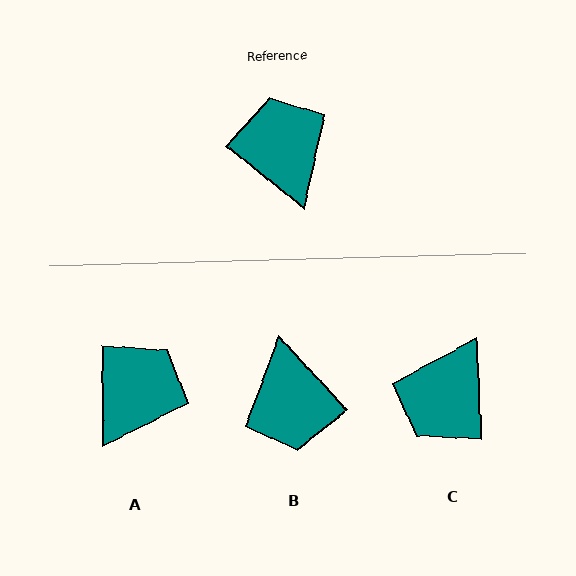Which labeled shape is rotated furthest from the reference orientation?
B, about 172 degrees away.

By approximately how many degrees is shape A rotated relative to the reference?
Approximately 51 degrees clockwise.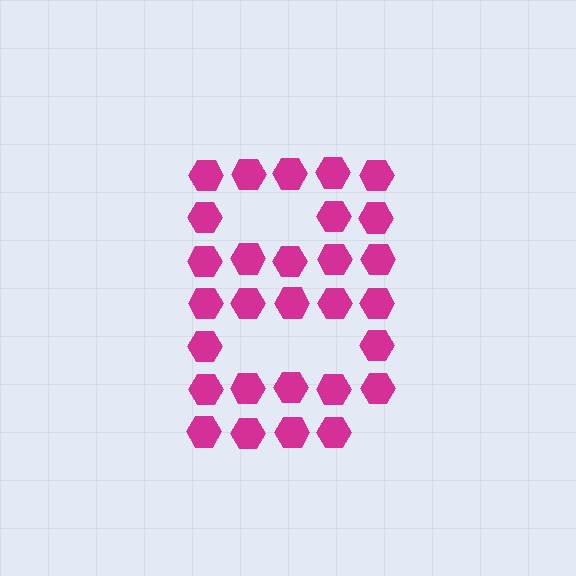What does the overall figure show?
The overall figure shows the letter B.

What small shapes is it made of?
It is made of small hexagons.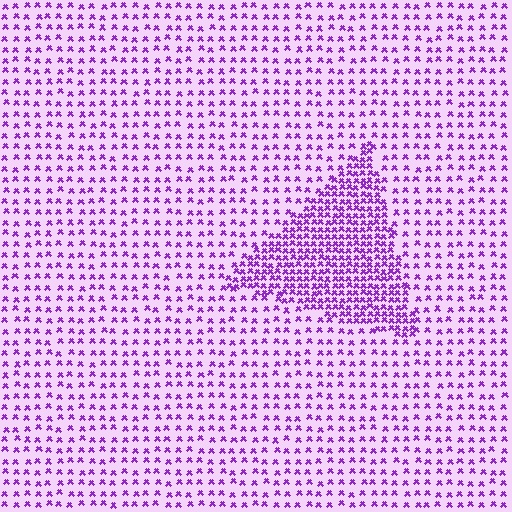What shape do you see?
I see a triangle.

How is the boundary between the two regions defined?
The boundary is defined by a change in element density (approximately 2.4x ratio). All elements are the same color, size, and shape.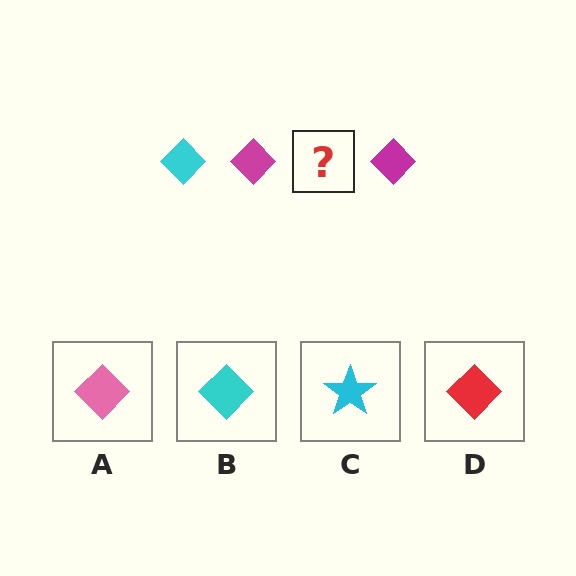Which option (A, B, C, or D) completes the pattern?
B.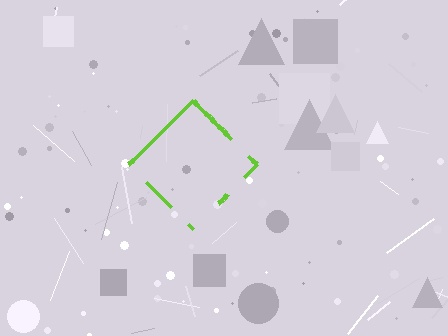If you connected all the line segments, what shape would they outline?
They would outline a diamond.